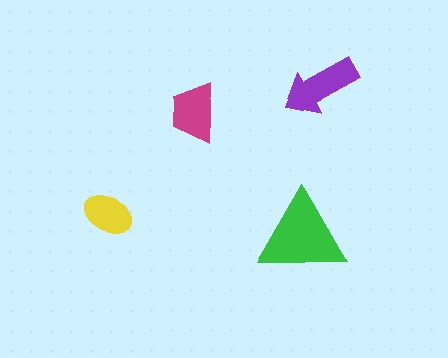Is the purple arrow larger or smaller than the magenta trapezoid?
Larger.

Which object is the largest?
The green triangle.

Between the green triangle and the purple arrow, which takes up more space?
The green triangle.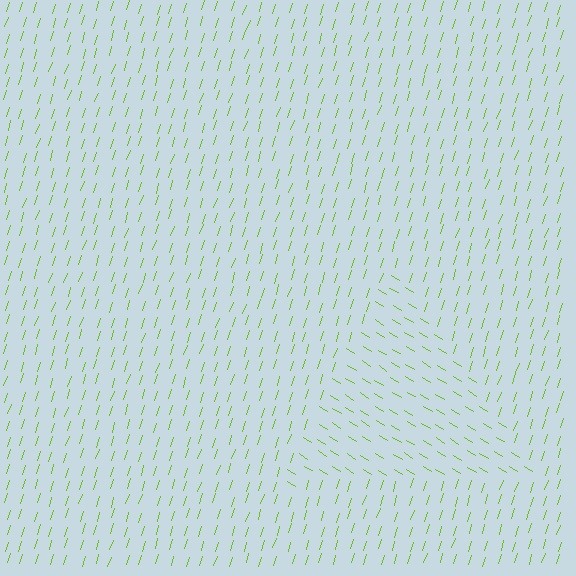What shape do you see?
I see a triangle.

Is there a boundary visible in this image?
Yes, there is a texture boundary formed by a change in line orientation.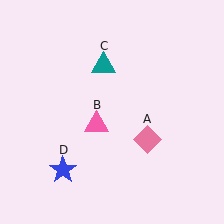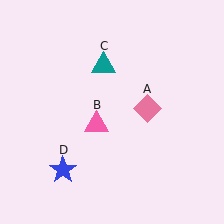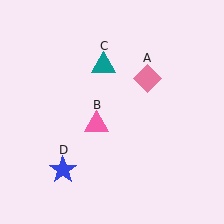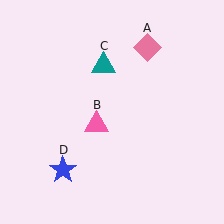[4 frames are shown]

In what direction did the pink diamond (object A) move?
The pink diamond (object A) moved up.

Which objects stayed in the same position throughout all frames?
Pink triangle (object B) and teal triangle (object C) and blue star (object D) remained stationary.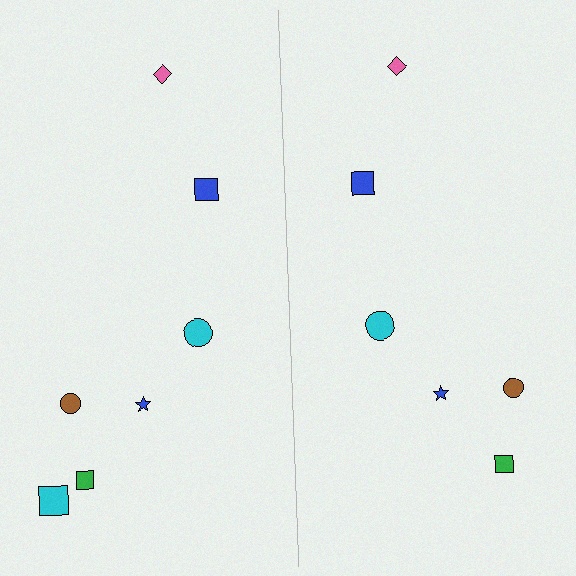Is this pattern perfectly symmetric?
No, the pattern is not perfectly symmetric. A cyan square is missing from the right side.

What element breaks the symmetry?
A cyan square is missing from the right side.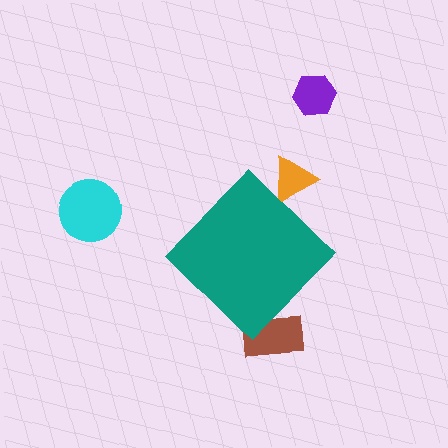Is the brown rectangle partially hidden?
Yes, the brown rectangle is partially hidden behind the teal diamond.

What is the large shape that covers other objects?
A teal diamond.